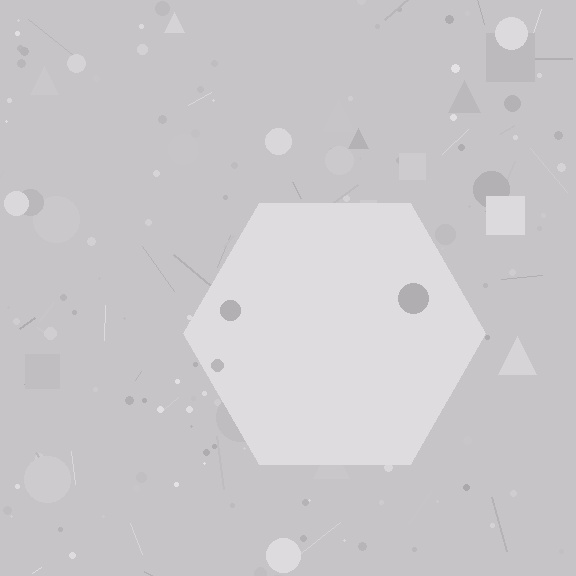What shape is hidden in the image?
A hexagon is hidden in the image.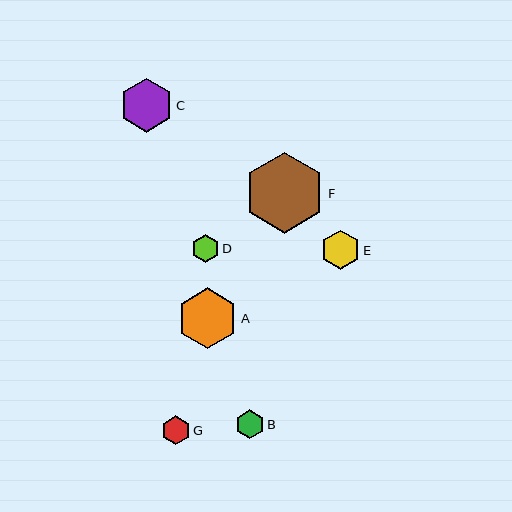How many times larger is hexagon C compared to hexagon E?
Hexagon C is approximately 1.4 times the size of hexagon E.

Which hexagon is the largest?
Hexagon F is the largest with a size of approximately 81 pixels.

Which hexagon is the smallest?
Hexagon D is the smallest with a size of approximately 28 pixels.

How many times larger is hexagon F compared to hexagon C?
Hexagon F is approximately 1.5 times the size of hexagon C.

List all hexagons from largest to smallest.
From largest to smallest: F, A, C, E, B, G, D.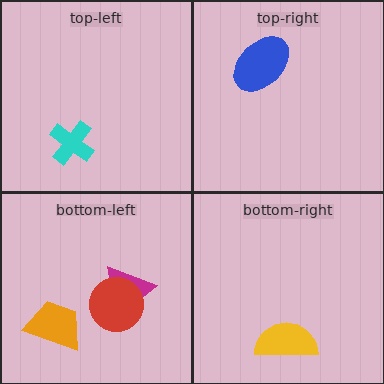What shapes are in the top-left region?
The cyan cross.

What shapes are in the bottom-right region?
The yellow semicircle.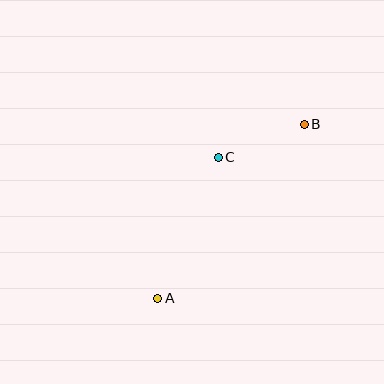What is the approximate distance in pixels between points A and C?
The distance between A and C is approximately 153 pixels.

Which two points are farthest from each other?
Points A and B are farthest from each other.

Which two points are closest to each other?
Points B and C are closest to each other.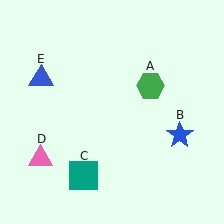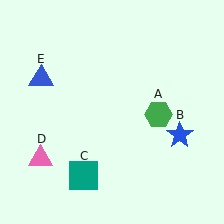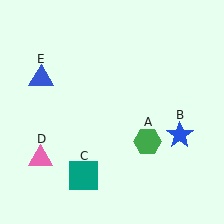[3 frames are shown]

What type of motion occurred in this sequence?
The green hexagon (object A) rotated clockwise around the center of the scene.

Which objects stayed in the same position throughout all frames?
Blue star (object B) and teal square (object C) and pink triangle (object D) and blue triangle (object E) remained stationary.